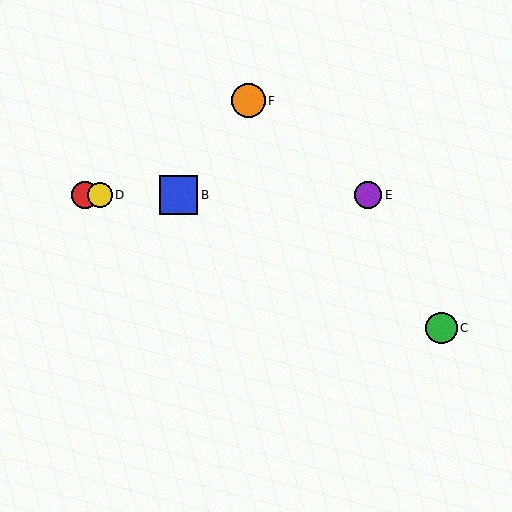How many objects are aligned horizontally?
4 objects (A, B, D, E) are aligned horizontally.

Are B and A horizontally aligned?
Yes, both are at y≈195.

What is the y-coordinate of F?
Object F is at y≈101.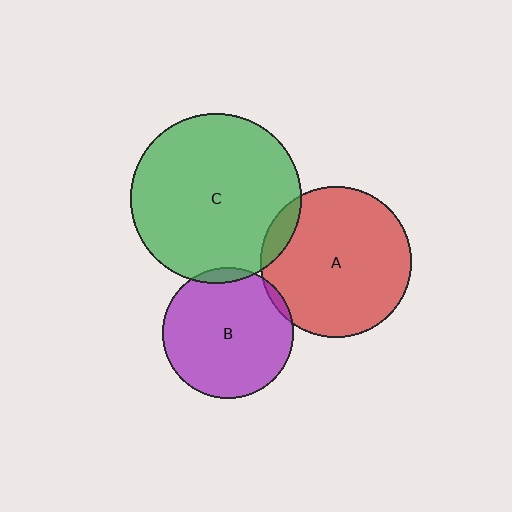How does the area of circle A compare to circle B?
Approximately 1.3 times.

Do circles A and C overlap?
Yes.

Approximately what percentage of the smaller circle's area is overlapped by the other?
Approximately 10%.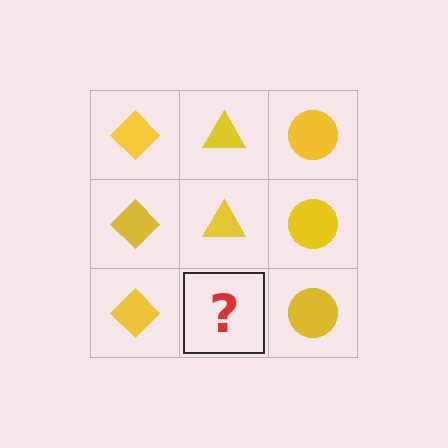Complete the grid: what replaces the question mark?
The question mark should be replaced with a yellow triangle.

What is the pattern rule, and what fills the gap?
The rule is that each column has a consistent shape. The gap should be filled with a yellow triangle.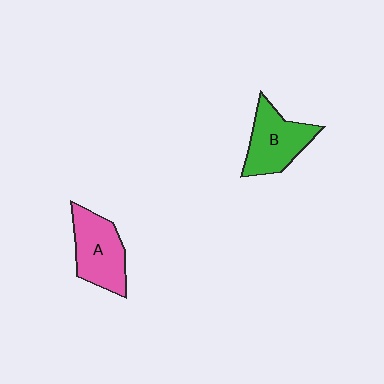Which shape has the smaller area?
Shape B (green).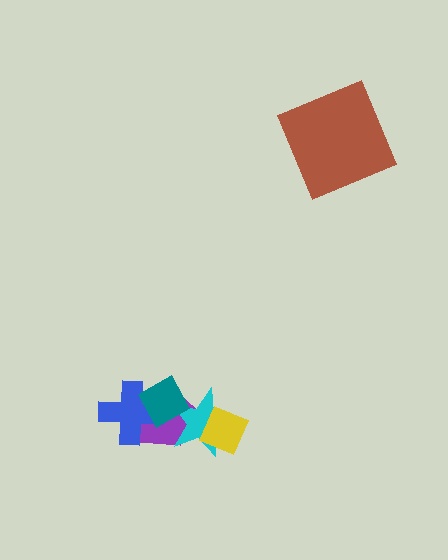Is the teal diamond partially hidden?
No, no other shape covers it.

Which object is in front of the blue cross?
The teal diamond is in front of the blue cross.